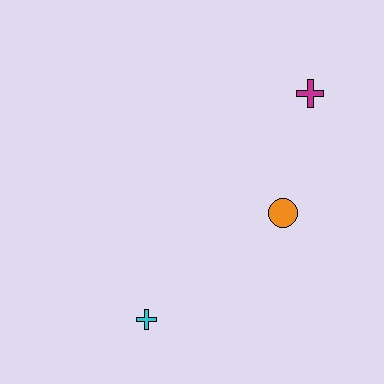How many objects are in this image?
There are 3 objects.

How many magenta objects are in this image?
There is 1 magenta object.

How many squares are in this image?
There are no squares.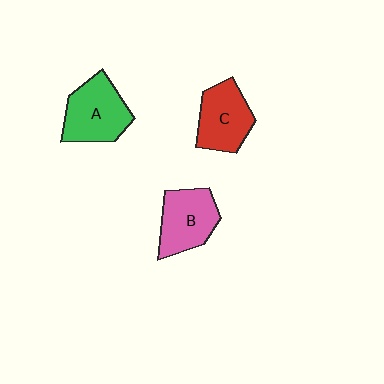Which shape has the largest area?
Shape A (green).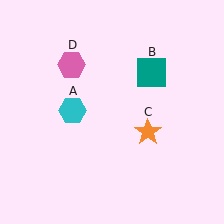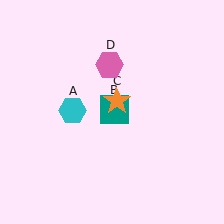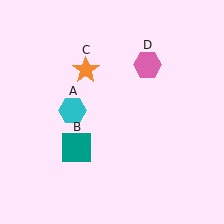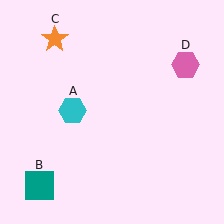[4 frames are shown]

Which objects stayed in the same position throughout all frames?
Cyan hexagon (object A) remained stationary.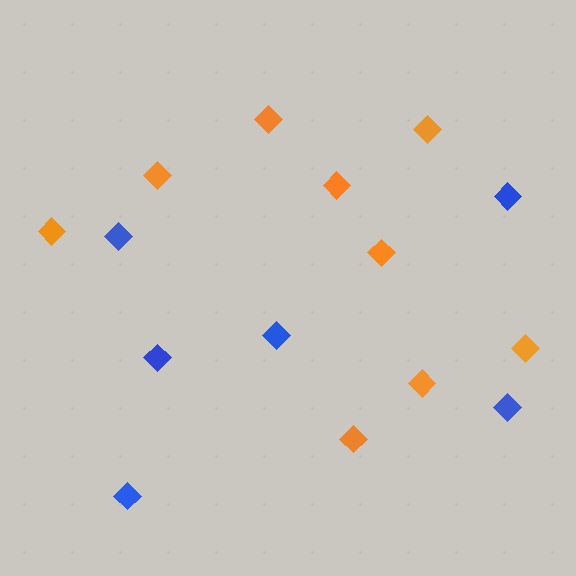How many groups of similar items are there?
There are 2 groups: one group of blue diamonds (6) and one group of orange diamonds (9).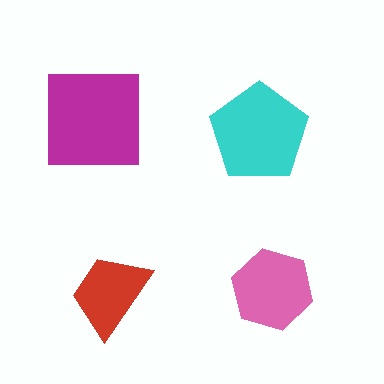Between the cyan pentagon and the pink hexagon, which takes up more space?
The cyan pentagon.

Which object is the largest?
The magenta square.